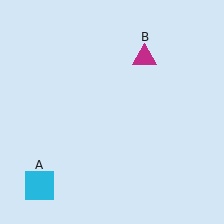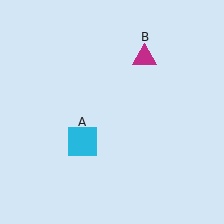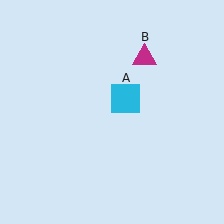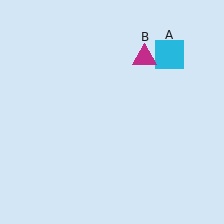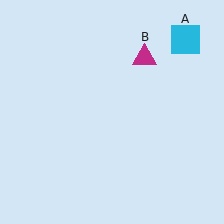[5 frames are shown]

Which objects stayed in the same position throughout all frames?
Magenta triangle (object B) remained stationary.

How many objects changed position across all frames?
1 object changed position: cyan square (object A).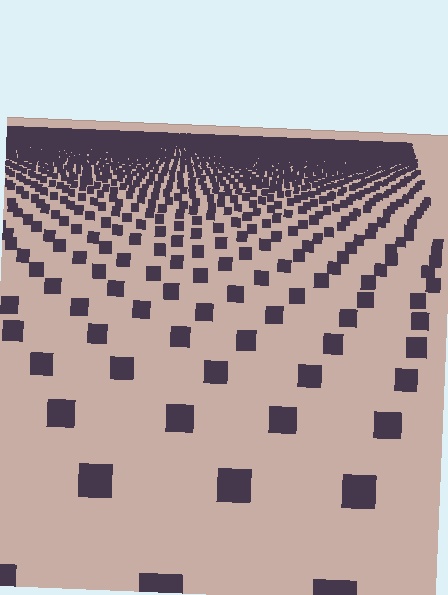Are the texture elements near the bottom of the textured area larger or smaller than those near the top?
Larger. Near the bottom, elements are closer to the viewer and appear at a bigger on-screen size.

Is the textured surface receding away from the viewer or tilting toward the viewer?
The surface is receding away from the viewer. Texture elements get smaller and denser toward the top.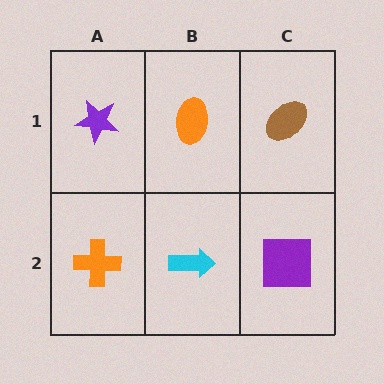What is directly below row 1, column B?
A cyan arrow.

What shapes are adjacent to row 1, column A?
An orange cross (row 2, column A), an orange ellipse (row 1, column B).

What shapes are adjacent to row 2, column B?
An orange ellipse (row 1, column B), an orange cross (row 2, column A), a purple square (row 2, column C).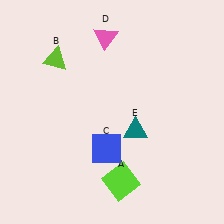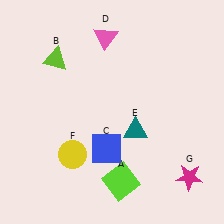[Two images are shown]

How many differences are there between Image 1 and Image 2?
There are 2 differences between the two images.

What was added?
A yellow circle (F), a magenta star (G) were added in Image 2.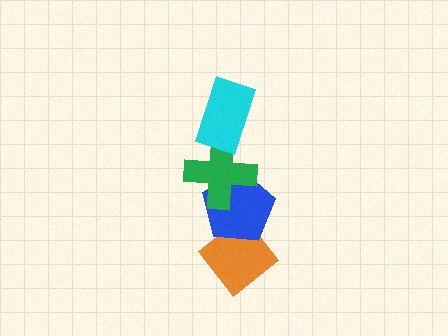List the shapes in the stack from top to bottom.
From top to bottom: the cyan rectangle, the green cross, the blue pentagon, the orange diamond.